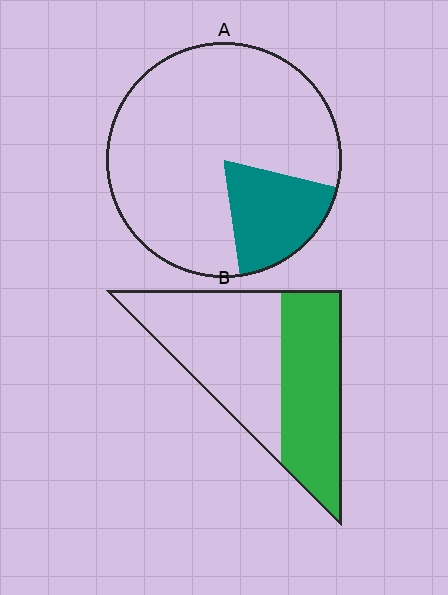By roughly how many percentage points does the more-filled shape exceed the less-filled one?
By roughly 25 percentage points (B over A).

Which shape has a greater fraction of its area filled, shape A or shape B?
Shape B.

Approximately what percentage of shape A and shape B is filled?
A is approximately 20% and B is approximately 45%.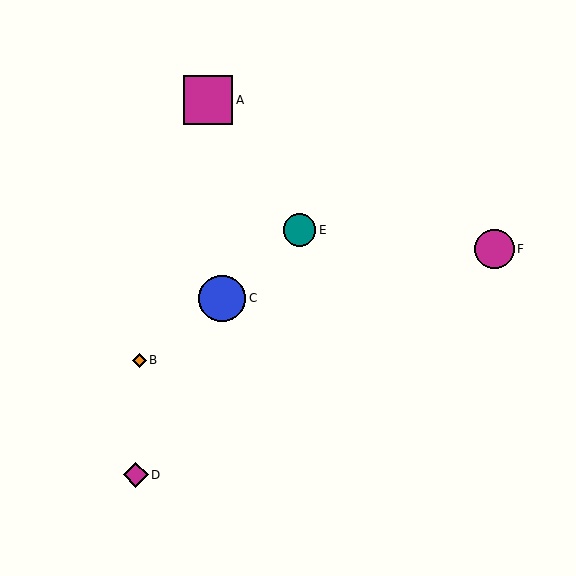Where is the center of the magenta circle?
The center of the magenta circle is at (494, 249).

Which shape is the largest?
The magenta square (labeled A) is the largest.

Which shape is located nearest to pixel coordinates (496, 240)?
The magenta circle (labeled F) at (494, 249) is nearest to that location.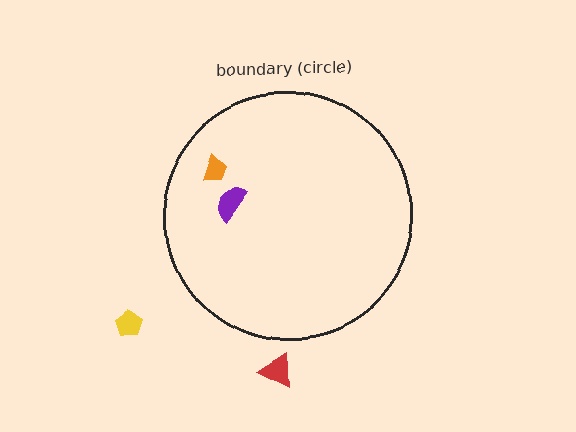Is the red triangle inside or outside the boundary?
Outside.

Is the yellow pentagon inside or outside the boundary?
Outside.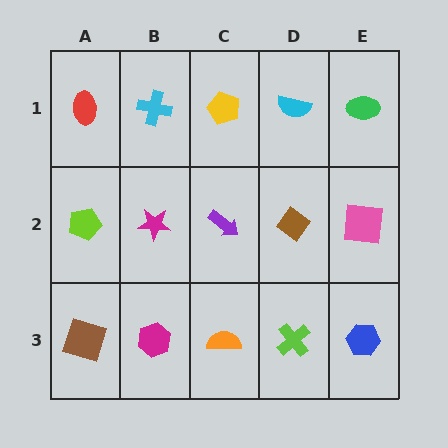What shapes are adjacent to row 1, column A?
A lime pentagon (row 2, column A), a cyan cross (row 1, column B).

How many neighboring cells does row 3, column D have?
3.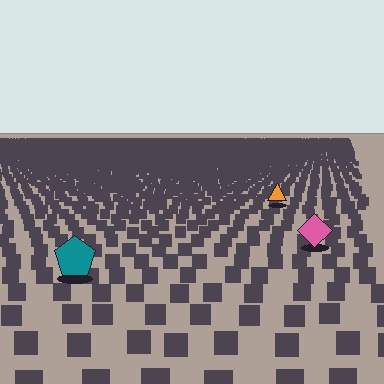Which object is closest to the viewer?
The teal pentagon is closest. The texture marks near it are larger and more spread out.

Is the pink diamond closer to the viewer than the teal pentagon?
No. The teal pentagon is closer — you can tell from the texture gradient: the ground texture is coarser near it.